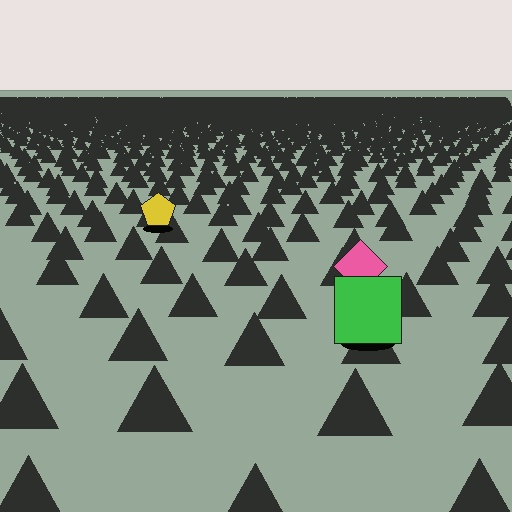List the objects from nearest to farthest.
From nearest to farthest: the green square, the pink diamond, the yellow pentagon.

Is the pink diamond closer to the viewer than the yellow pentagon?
Yes. The pink diamond is closer — you can tell from the texture gradient: the ground texture is coarser near it.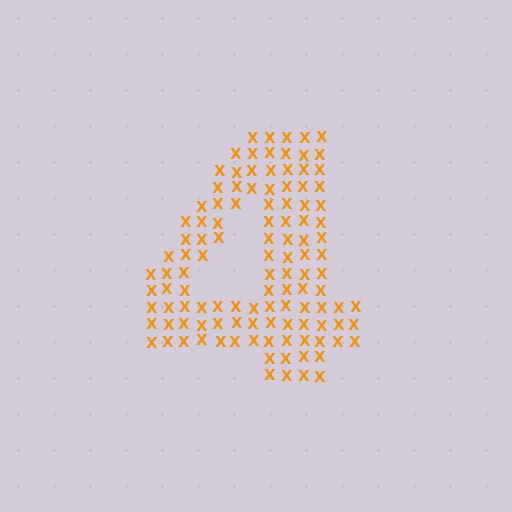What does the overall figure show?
The overall figure shows the digit 4.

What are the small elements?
The small elements are letter X's.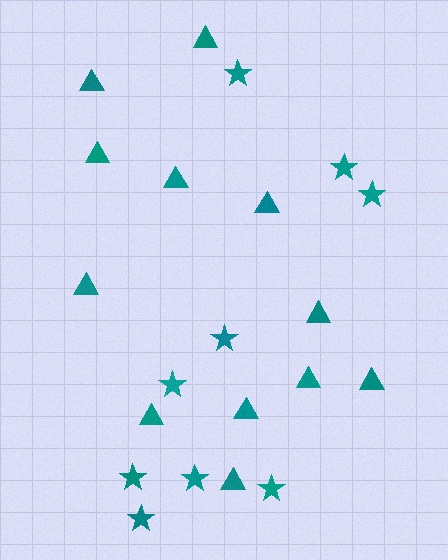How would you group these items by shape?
There are 2 groups: one group of triangles (12) and one group of stars (9).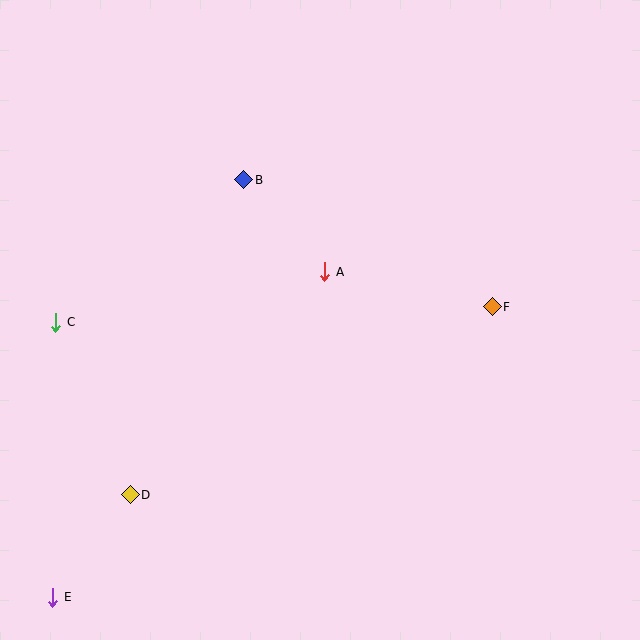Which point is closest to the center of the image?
Point A at (325, 272) is closest to the center.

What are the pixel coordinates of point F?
Point F is at (492, 307).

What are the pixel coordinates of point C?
Point C is at (56, 322).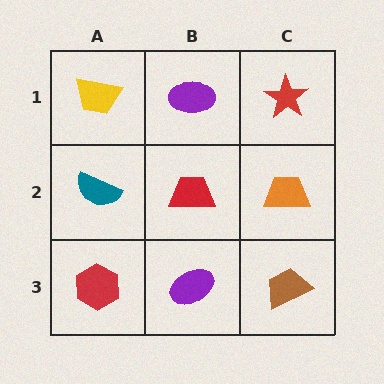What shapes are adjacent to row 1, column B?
A red trapezoid (row 2, column B), a yellow trapezoid (row 1, column A), a red star (row 1, column C).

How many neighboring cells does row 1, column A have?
2.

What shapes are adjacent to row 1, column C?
An orange trapezoid (row 2, column C), a purple ellipse (row 1, column B).